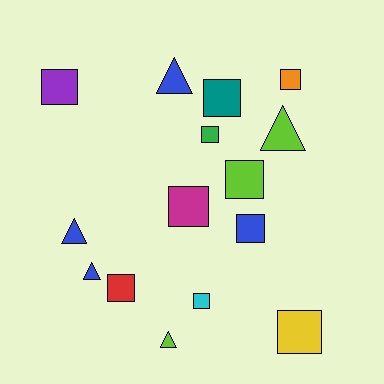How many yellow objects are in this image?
There is 1 yellow object.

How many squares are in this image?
There are 10 squares.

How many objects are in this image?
There are 15 objects.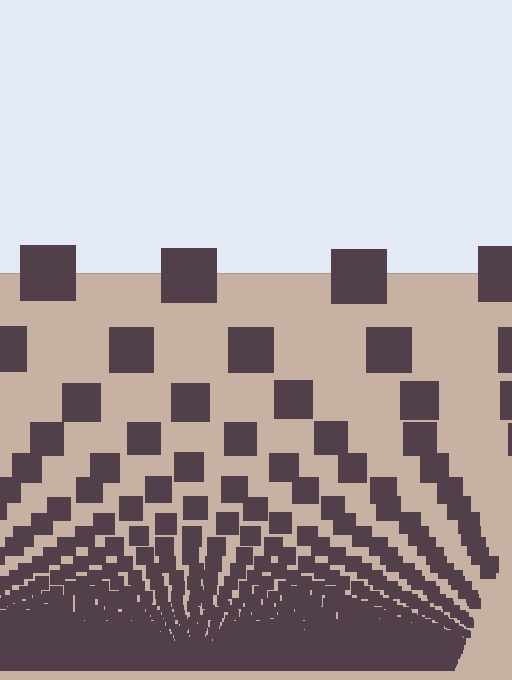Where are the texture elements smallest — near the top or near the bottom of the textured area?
Near the bottom.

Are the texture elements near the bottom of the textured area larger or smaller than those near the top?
Smaller. The gradient is inverted — elements near the bottom are smaller and denser.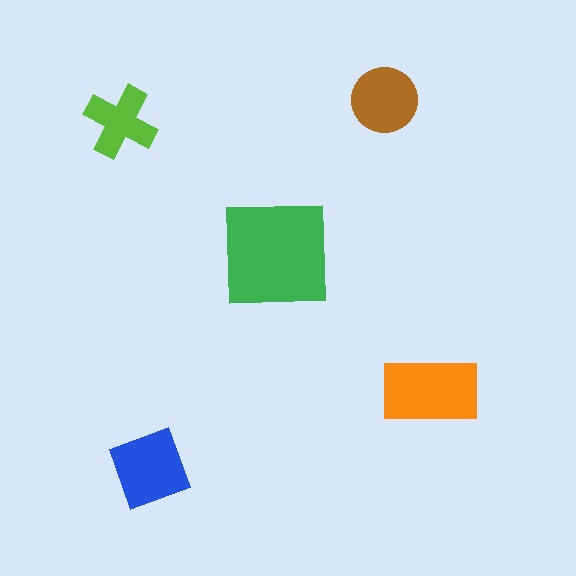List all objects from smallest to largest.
The lime cross, the brown circle, the blue diamond, the orange rectangle, the green square.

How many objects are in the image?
There are 5 objects in the image.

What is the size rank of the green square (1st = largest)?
1st.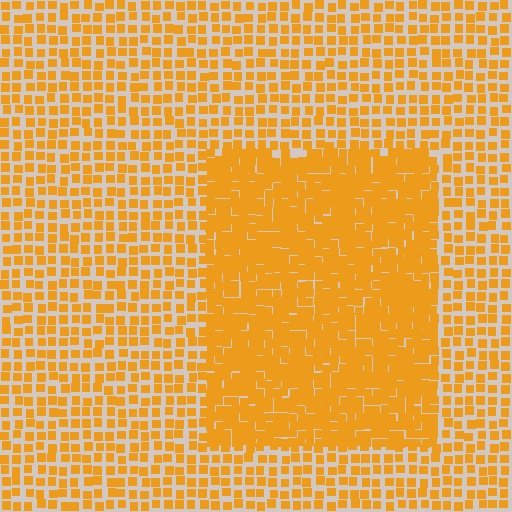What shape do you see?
I see a rectangle.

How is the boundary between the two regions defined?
The boundary is defined by a change in element density (approximately 2.0x ratio). All elements are the same color, size, and shape.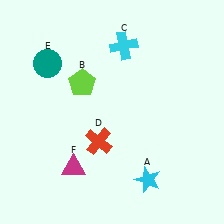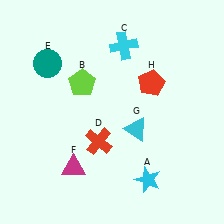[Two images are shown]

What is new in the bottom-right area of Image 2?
A cyan triangle (G) was added in the bottom-right area of Image 2.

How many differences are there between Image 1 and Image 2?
There are 2 differences between the two images.